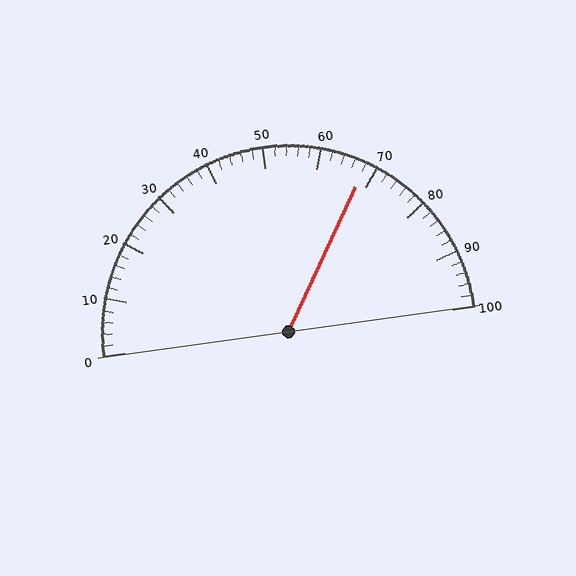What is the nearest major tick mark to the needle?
The nearest major tick mark is 70.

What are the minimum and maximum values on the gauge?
The gauge ranges from 0 to 100.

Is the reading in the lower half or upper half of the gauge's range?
The reading is in the upper half of the range (0 to 100).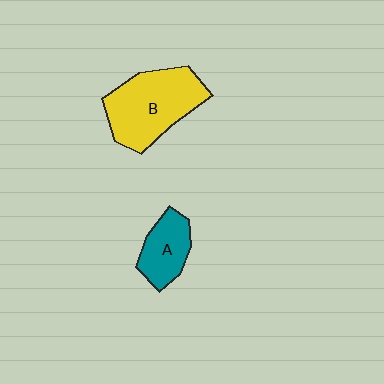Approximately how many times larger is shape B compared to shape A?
Approximately 2.0 times.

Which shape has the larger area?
Shape B (yellow).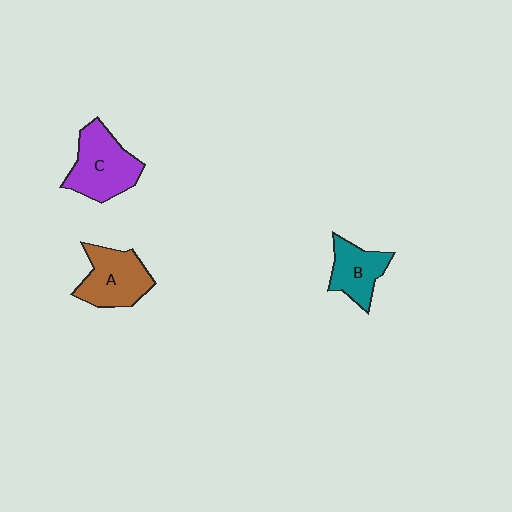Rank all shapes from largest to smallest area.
From largest to smallest: C (purple), A (brown), B (teal).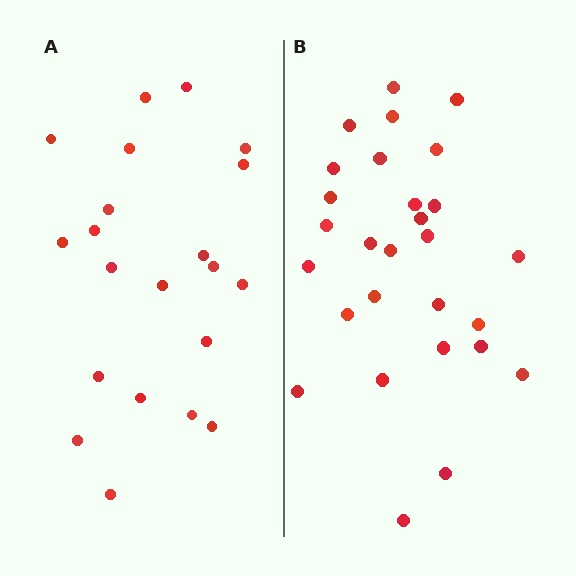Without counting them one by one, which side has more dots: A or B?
Region B (the right region) has more dots.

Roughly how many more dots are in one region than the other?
Region B has roughly 8 or so more dots than region A.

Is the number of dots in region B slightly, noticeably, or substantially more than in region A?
Region B has noticeably more, but not dramatically so. The ratio is roughly 1.3 to 1.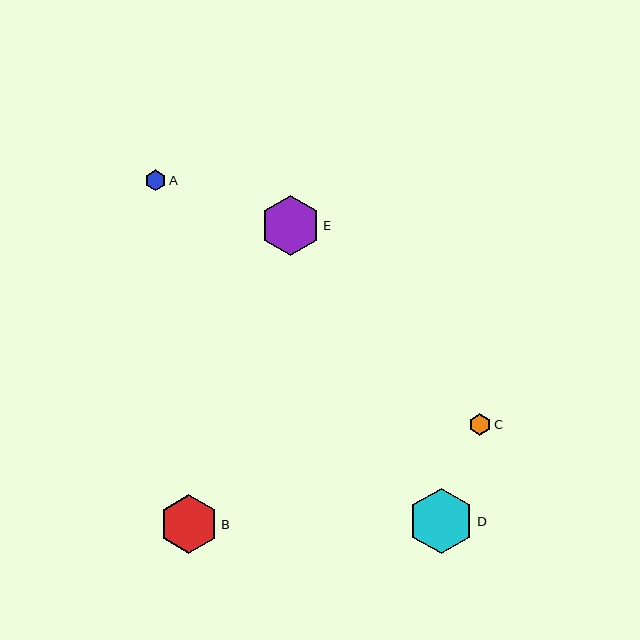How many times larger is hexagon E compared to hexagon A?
Hexagon E is approximately 2.8 times the size of hexagon A.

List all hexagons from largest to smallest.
From largest to smallest: D, E, B, C, A.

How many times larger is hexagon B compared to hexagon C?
Hexagon B is approximately 2.8 times the size of hexagon C.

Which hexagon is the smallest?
Hexagon A is the smallest with a size of approximately 21 pixels.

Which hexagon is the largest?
Hexagon D is the largest with a size of approximately 66 pixels.